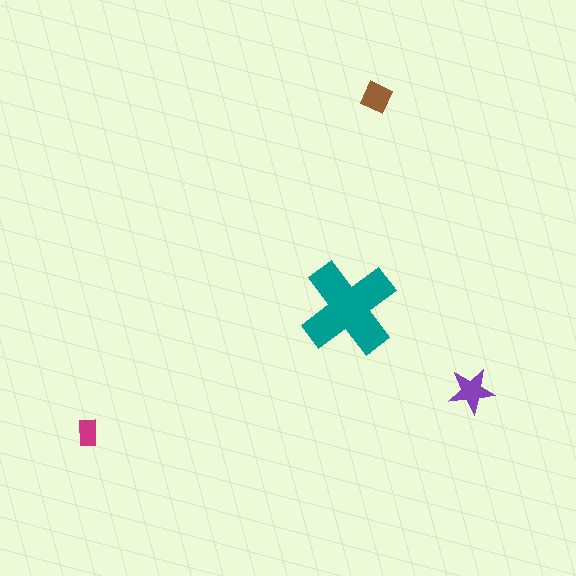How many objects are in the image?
There are 4 objects in the image.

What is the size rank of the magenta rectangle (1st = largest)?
4th.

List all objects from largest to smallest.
The teal cross, the purple star, the brown diamond, the magenta rectangle.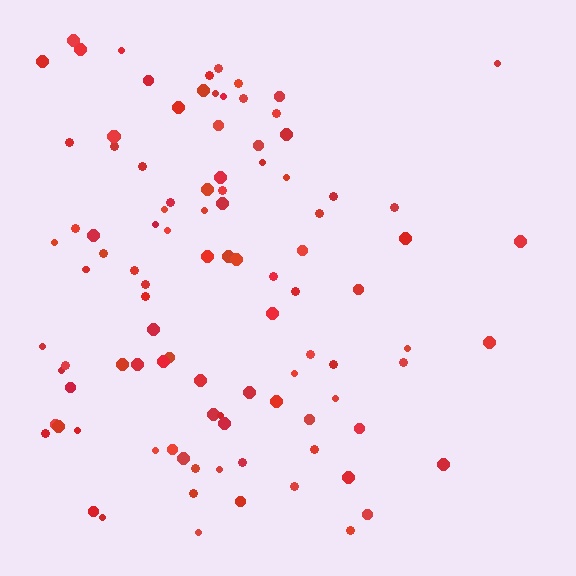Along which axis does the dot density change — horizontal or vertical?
Horizontal.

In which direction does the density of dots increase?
From right to left, with the left side densest.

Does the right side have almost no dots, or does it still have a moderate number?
Still a moderate number, just noticeably fewer than the left.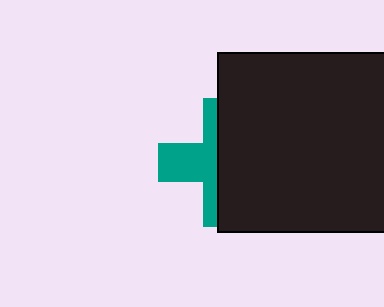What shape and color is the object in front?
The object in front is a black rectangle.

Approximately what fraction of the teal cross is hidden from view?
Roughly 57% of the teal cross is hidden behind the black rectangle.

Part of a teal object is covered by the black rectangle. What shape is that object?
It is a cross.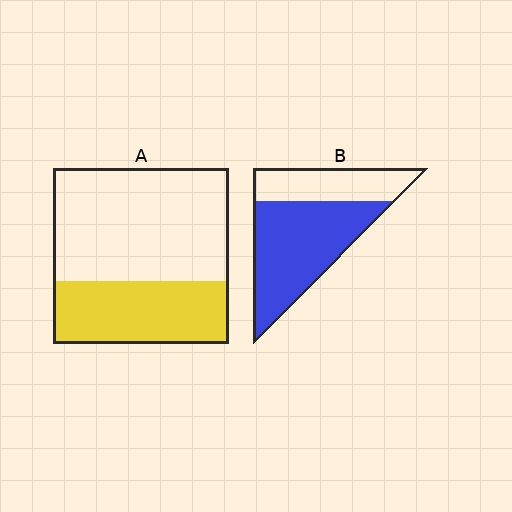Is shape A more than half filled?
No.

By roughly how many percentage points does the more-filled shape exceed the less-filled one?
By roughly 30 percentage points (B over A).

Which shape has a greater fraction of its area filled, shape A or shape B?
Shape B.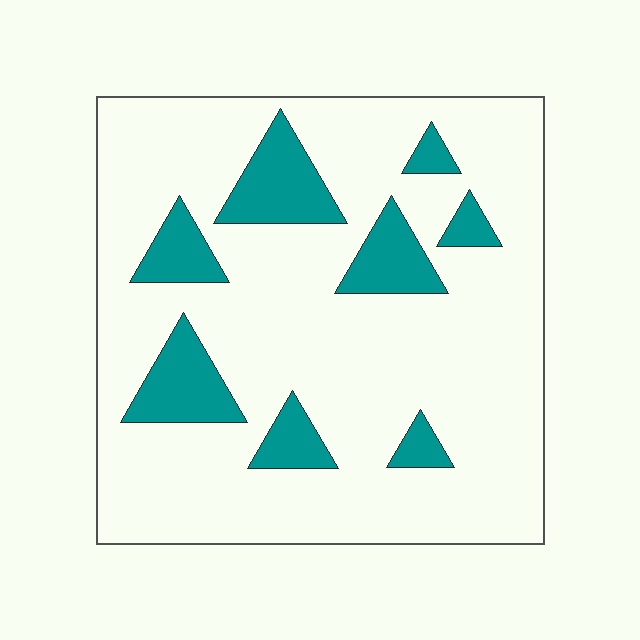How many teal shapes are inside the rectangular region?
8.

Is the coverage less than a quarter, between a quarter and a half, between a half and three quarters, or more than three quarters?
Less than a quarter.